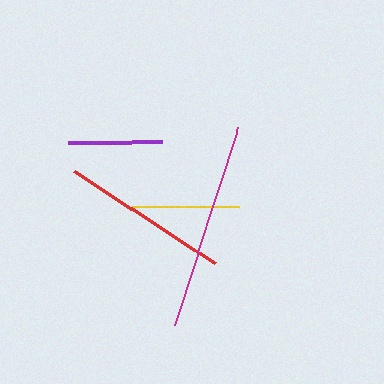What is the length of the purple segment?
The purple segment is approximately 95 pixels long.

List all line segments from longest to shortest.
From longest to shortest: magenta, red, yellow, purple.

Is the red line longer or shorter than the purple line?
The red line is longer than the purple line.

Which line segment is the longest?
The magenta line is the longest at approximately 208 pixels.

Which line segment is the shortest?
The purple line is the shortest at approximately 95 pixels.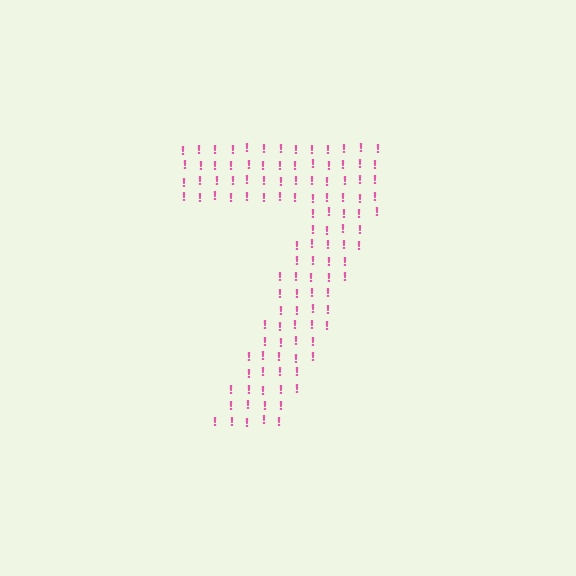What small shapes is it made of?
It is made of small exclamation marks.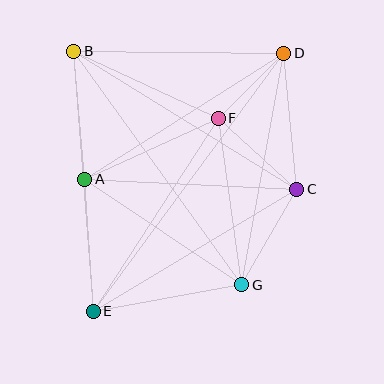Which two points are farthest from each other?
Points D and E are farthest from each other.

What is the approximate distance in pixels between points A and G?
The distance between A and G is approximately 189 pixels.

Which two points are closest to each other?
Points D and F are closest to each other.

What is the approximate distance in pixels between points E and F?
The distance between E and F is approximately 230 pixels.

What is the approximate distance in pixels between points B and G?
The distance between B and G is approximately 288 pixels.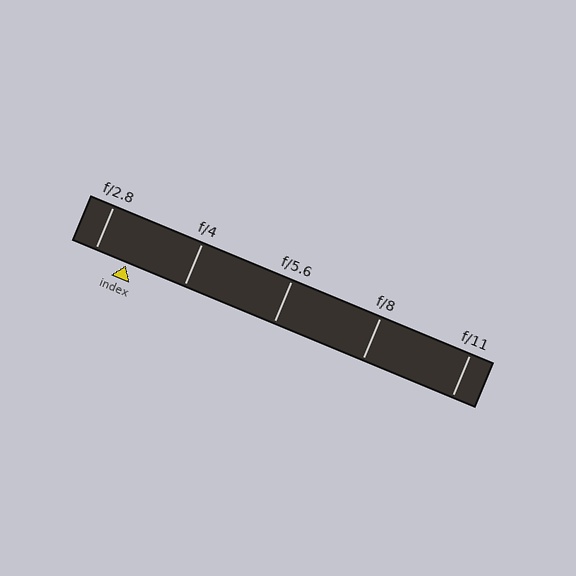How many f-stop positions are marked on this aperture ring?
There are 5 f-stop positions marked.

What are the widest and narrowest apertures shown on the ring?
The widest aperture shown is f/2.8 and the narrowest is f/11.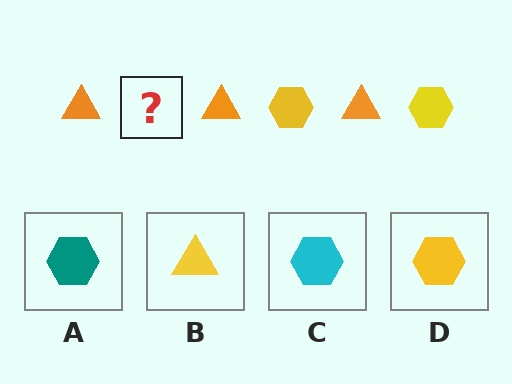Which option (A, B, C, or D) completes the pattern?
D.